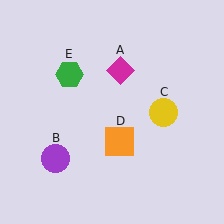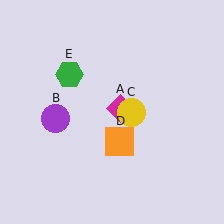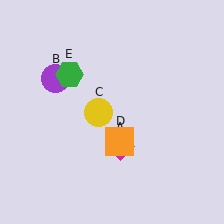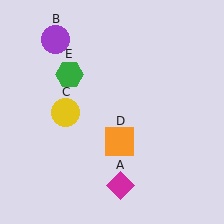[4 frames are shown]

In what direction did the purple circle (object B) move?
The purple circle (object B) moved up.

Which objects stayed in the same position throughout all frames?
Orange square (object D) and green hexagon (object E) remained stationary.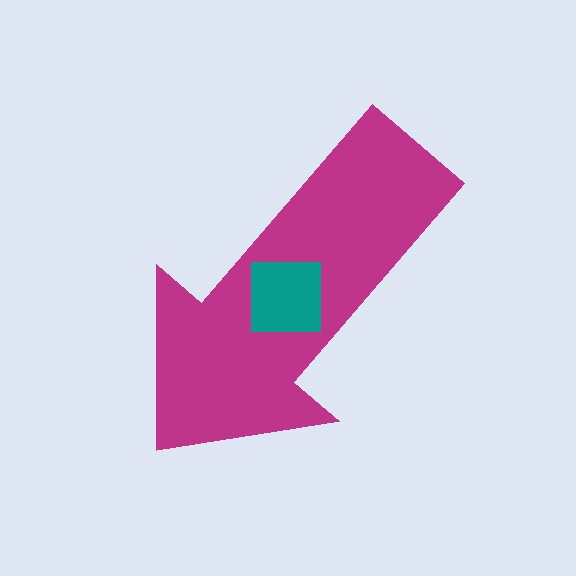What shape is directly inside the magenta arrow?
The teal square.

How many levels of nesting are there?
2.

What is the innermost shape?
The teal square.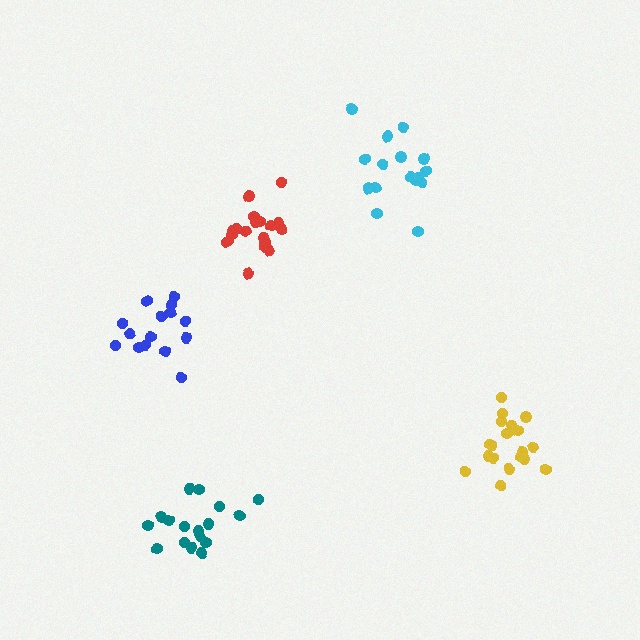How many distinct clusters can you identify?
There are 5 distinct clusters.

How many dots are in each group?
Group 1: 17 dots, Group 2: 19 dots, Group 3: 16 dots, Group 4: 19 dots, Group 5: 15 dots (86 total).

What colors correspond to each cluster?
The clusters are colored: teal, red, cyan, yellow, blue.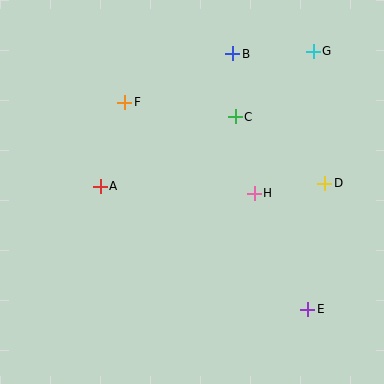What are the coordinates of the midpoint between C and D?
The midpoint between C and D is at (280, 150).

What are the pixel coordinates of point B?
Point B is at (233, 54).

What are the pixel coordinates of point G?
Point G is at (313, 52).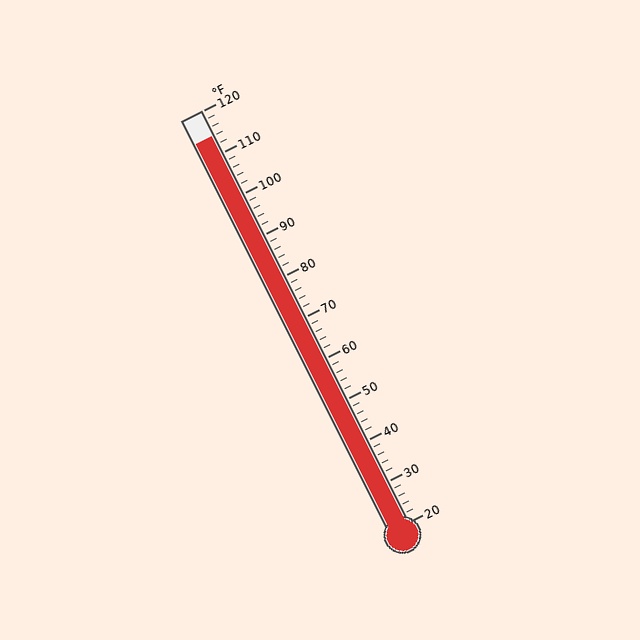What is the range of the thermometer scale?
The thermometer scale ranges from 20°F to 120°F.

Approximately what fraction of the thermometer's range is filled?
The thermometer is filled to approximately 95% of its range.